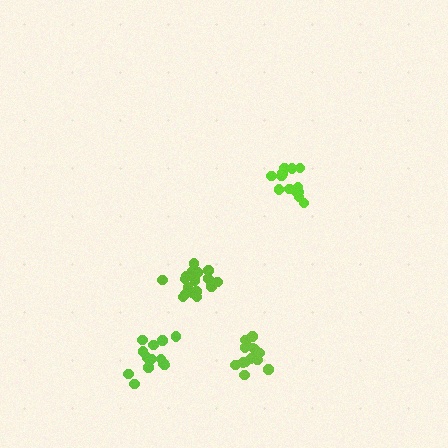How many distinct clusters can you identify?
There are 4 distinct clusters.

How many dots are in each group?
Group 1: 14 dots, Group 2: 13 dots, Group 3: 18 dots, Group 4: 14 dots (59 total).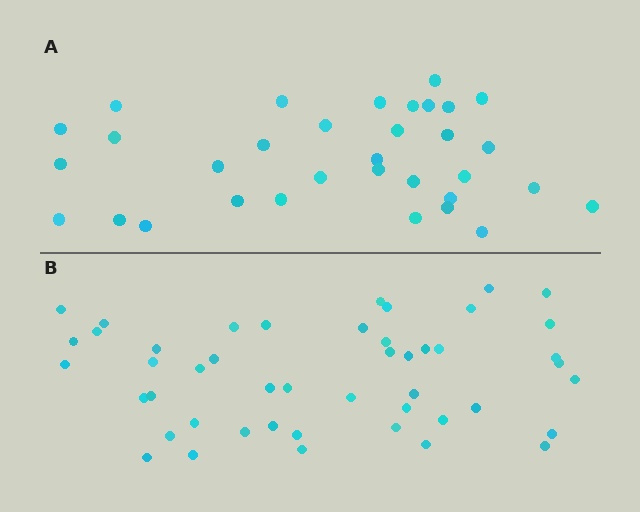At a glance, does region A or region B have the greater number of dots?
Region B (the bottom region) has more dots.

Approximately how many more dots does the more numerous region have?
Region B has approximately 15 more dots than region A.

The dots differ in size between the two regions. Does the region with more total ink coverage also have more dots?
No. Region A has more total ink coverage because its dots are larger, but region B actually contains more individual dots. Total area can be misleading — the number of items is what matters here.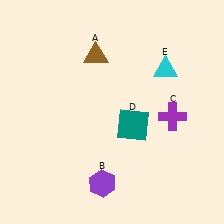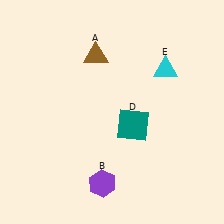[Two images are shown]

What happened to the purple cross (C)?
The purple cross (C) was removed in Image 2. It was in the bottom-right area of Image 1.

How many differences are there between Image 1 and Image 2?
There is 1 difference between the two images.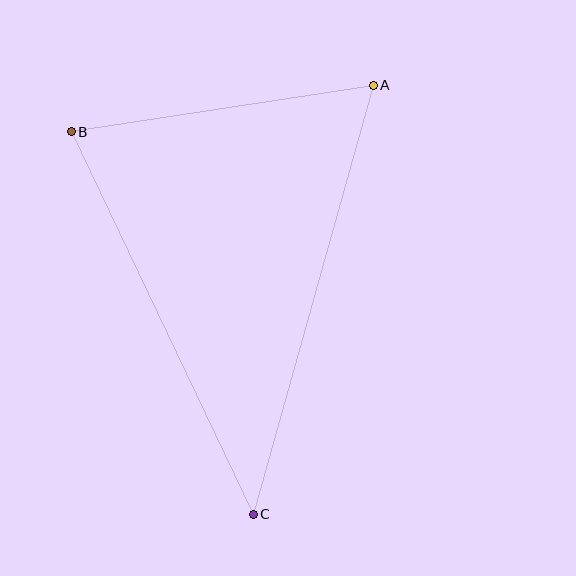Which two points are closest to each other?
Points A and B are closest to each other.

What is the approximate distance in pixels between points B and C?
The distance between B and C is approximately 423 pixels.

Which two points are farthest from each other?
Points A and C are farthest from each other.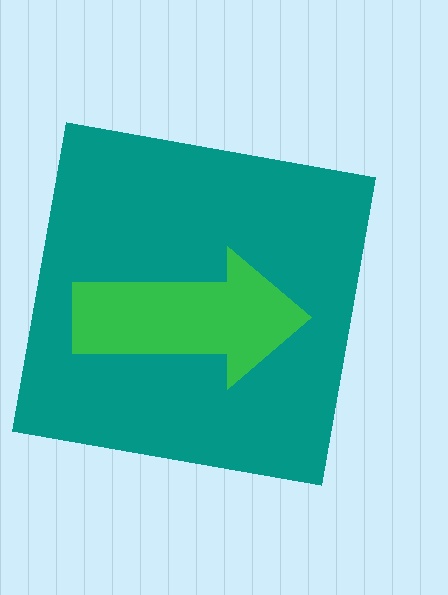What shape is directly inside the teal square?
The green arrow.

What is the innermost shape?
The green arrow.